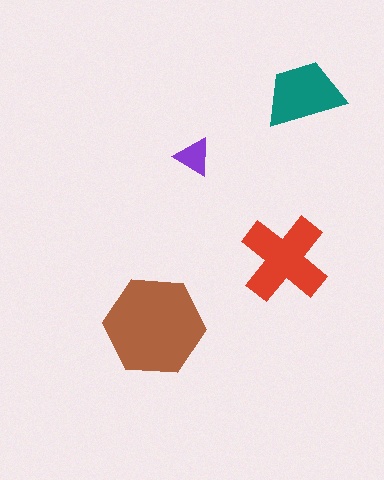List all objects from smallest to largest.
The purple triangle, the teal trapezoid, the red cross, the brown hexagon.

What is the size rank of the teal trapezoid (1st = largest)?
3rd.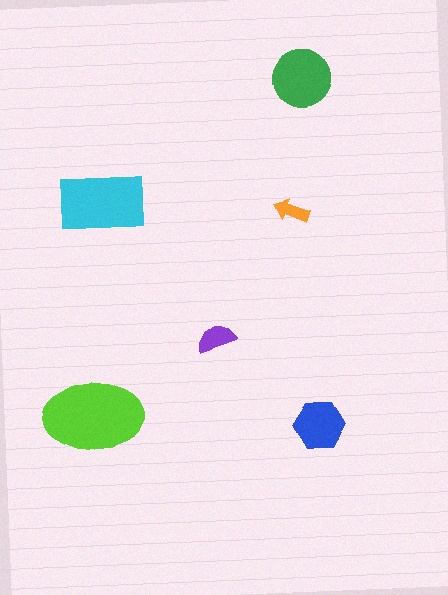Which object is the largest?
The lime ellipse.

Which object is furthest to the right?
The blue hexagon is rightmost.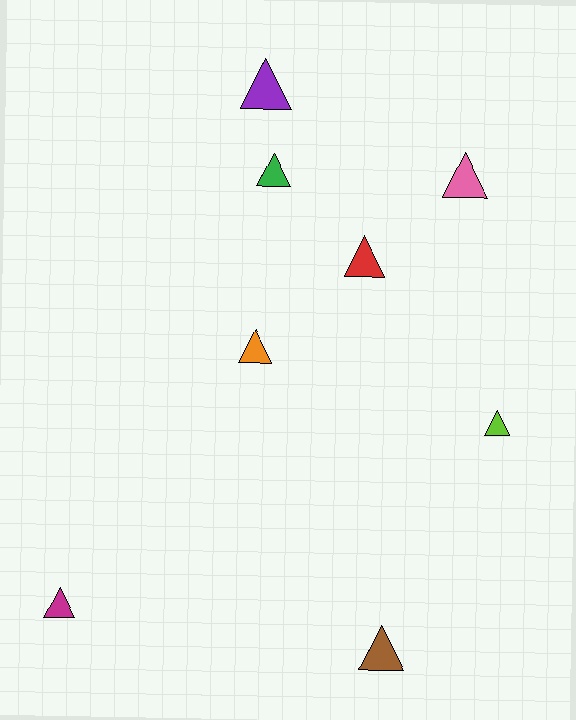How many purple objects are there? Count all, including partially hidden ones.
There is 1 purple object.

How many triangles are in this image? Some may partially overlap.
There are 8 triangles.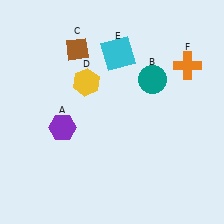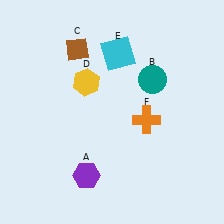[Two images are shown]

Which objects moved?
The objects that moved are: the purple hexagon (A), the orange cross (F).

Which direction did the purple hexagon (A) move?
The purple hexagon (A) moved down.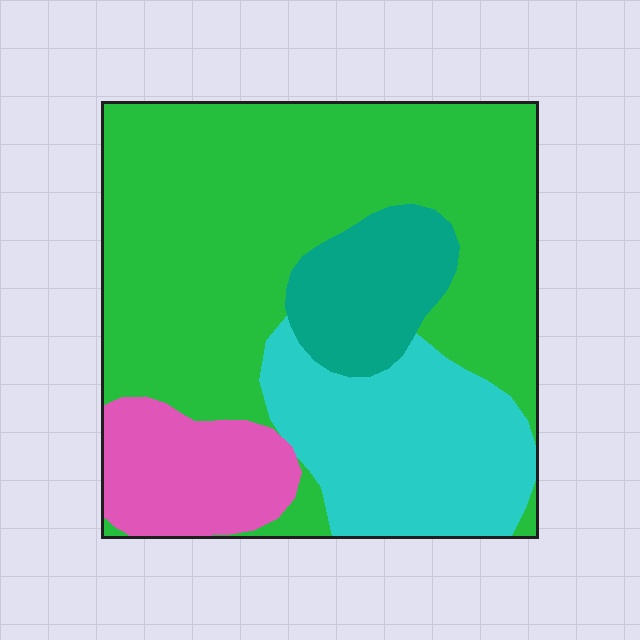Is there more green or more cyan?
Green.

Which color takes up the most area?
Green, at roughly 55%.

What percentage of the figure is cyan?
Cyan covers roughly 20% of the figure.